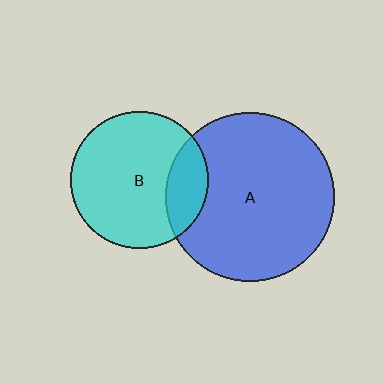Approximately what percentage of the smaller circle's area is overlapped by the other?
Approximately 20%.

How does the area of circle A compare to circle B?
Approximately 1.5 times.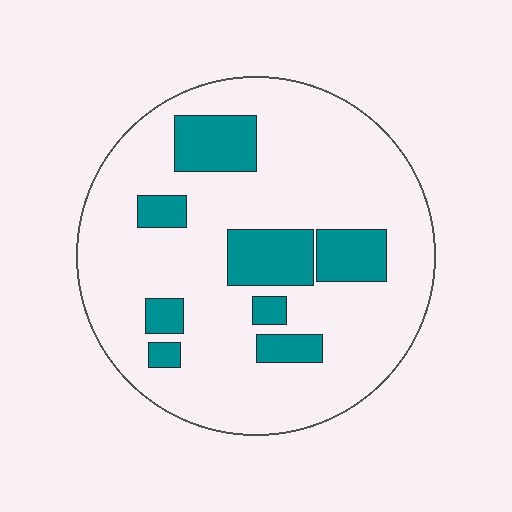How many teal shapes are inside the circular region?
8.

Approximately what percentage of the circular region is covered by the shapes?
Approximately 20%.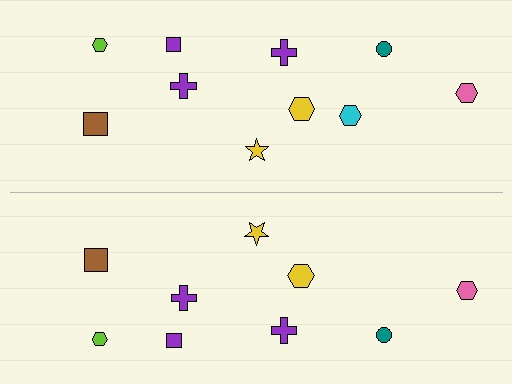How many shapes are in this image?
There are 19 shapes in this image.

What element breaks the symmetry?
A cyan hexagon is missing from the bottom side.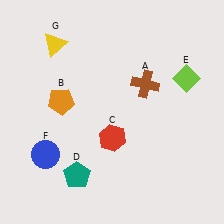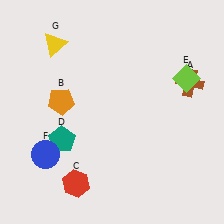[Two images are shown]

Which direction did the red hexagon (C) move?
The red hexagon (C) moved down.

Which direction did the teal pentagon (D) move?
The teal pentagon (D) moved up.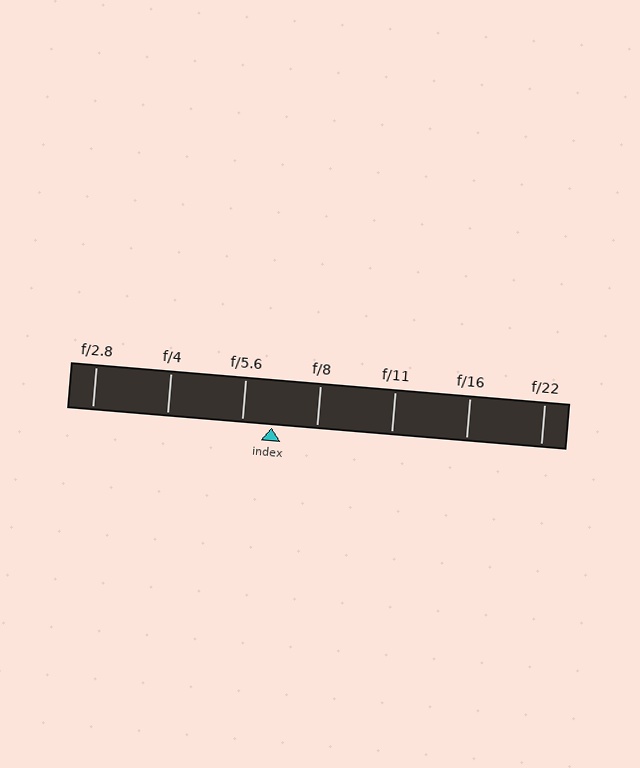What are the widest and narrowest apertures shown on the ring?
The widest aperture shown is f/2.8 and the narrowest is f/22.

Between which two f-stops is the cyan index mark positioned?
The index mark is between f/5.6 and f/8.